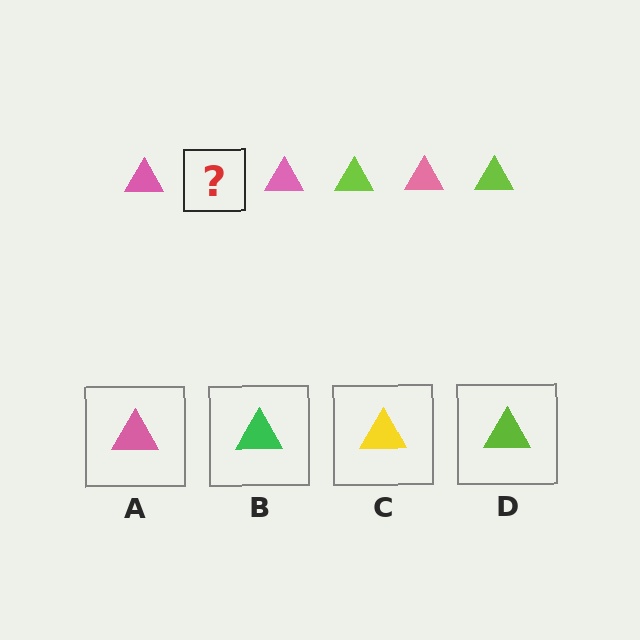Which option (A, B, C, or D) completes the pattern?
D.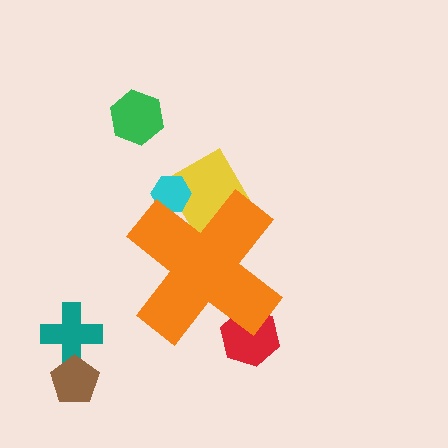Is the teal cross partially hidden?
No, the teal cross is fully visible.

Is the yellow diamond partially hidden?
Yes, the yellow diamond is partially hidden behind the orange cross.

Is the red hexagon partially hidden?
Yes, the red hexagon is partially hidden behind the orange cross.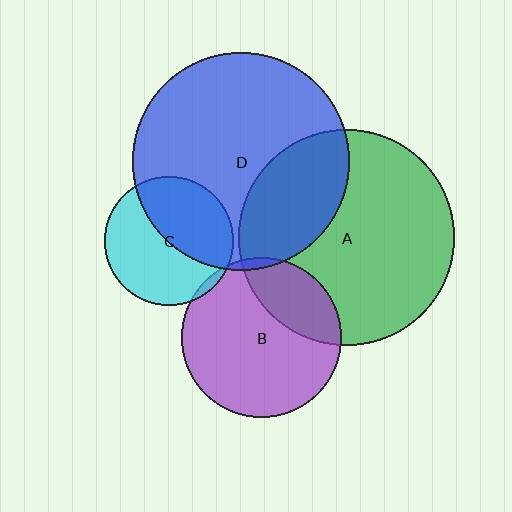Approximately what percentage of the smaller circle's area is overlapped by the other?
Approximately 45%.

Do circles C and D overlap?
Yes.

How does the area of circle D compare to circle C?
Approximately 2.8 times.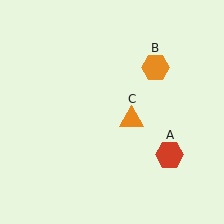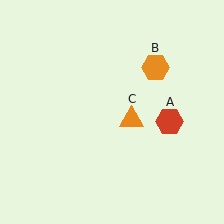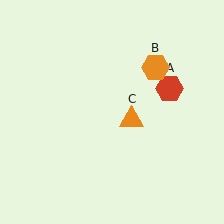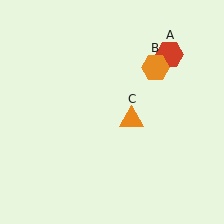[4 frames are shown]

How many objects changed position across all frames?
1 object changed position: red hexagon (object A).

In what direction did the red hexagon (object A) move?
The red hexagon (object A) moved up.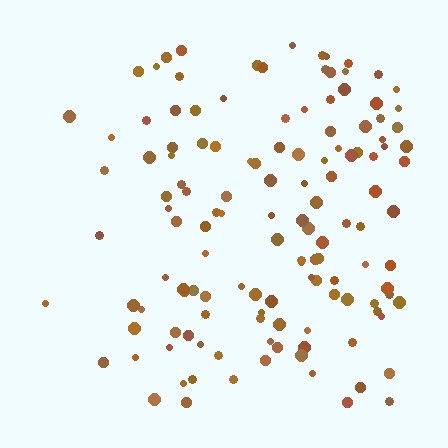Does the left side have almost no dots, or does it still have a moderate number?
Still a moderate number, just noticeably fewer than the right.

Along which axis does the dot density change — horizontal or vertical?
Horizontal.